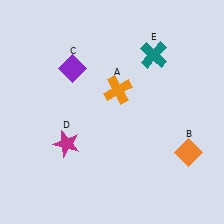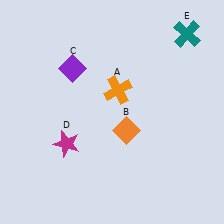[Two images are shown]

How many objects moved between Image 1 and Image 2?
2 objects moved between the two images.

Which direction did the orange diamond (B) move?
The orange diamond (B) moved left.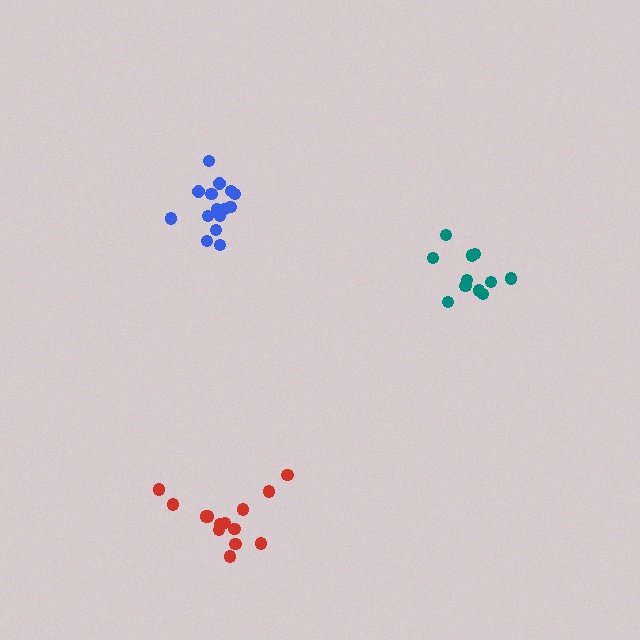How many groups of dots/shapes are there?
There are 3 groups.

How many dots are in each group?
Group 1: 11 dots, Group 2: 15 dots, Group 3: 15 dots (41 total).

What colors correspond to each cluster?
The clusters are colored: teal, red, blue.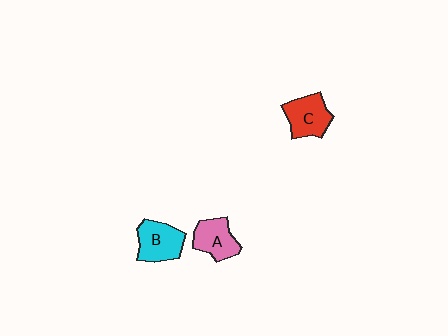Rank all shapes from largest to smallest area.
From largest to smallest: B (cyan), C (red), A (pink).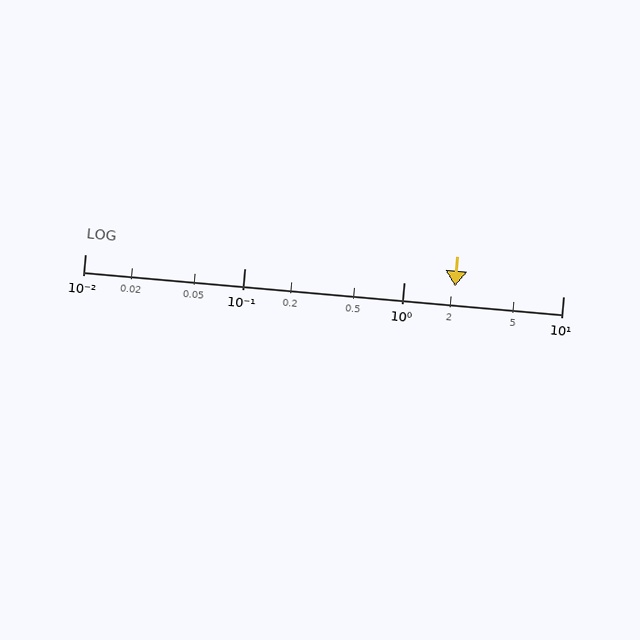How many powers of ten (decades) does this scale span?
The scale spans 3 decades, from 0.01 to 10.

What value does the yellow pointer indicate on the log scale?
The pointer indicates approximately 2.1.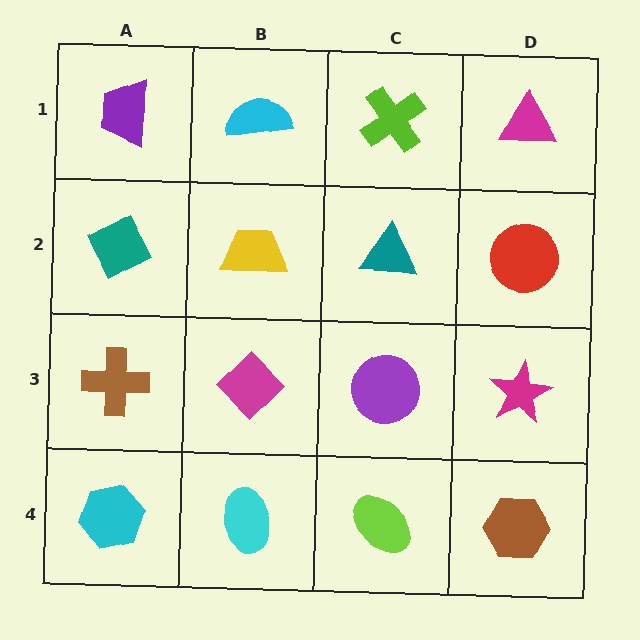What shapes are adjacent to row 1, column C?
A teal triangle (row 2, column C), a cyan semicircle (row 1, column B), a magenta triangle (row 1, column D).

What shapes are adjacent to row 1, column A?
A teal diamond (row 2, column A), a cyan semicircle (row 1, column B).